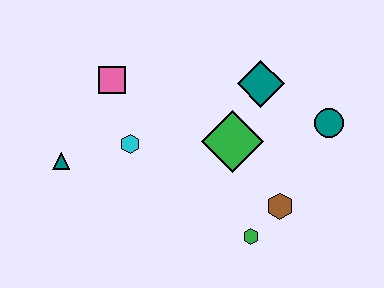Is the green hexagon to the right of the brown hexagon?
No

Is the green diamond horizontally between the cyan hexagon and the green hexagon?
Yes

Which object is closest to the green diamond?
The teal diamond is closest to the green diamond.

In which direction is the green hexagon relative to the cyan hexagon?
The green hexagon is to the right of the cyan hexagon.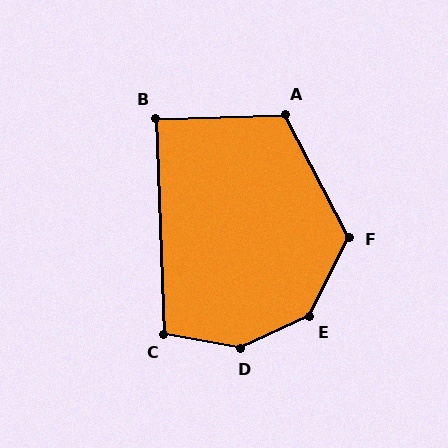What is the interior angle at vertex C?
Approximately 103 degrees (obtuse).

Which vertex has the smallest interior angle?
B, at approximately 90 degrees.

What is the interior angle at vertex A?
Approximately 115 degrees (obtuse).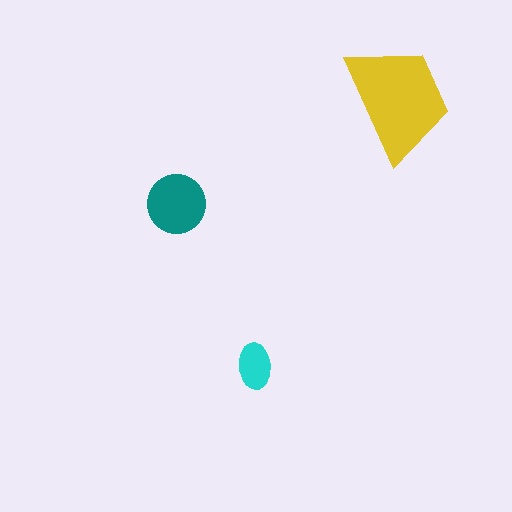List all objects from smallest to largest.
The cyan ellipse, the teal circle, the yellow trapezoid.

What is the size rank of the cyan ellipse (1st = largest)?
3rd.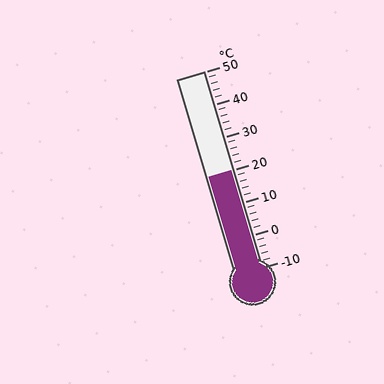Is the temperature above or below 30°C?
The temperature is below 30°C.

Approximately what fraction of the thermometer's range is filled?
The thermometer is filled to approximately 50% of its range.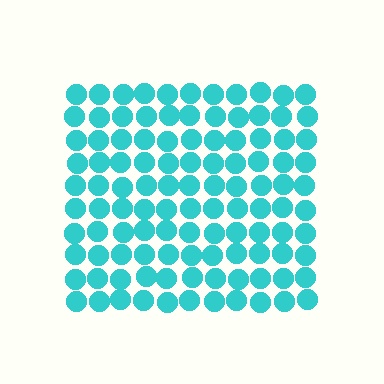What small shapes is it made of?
It is made of small circles.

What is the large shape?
The large shape is a square.